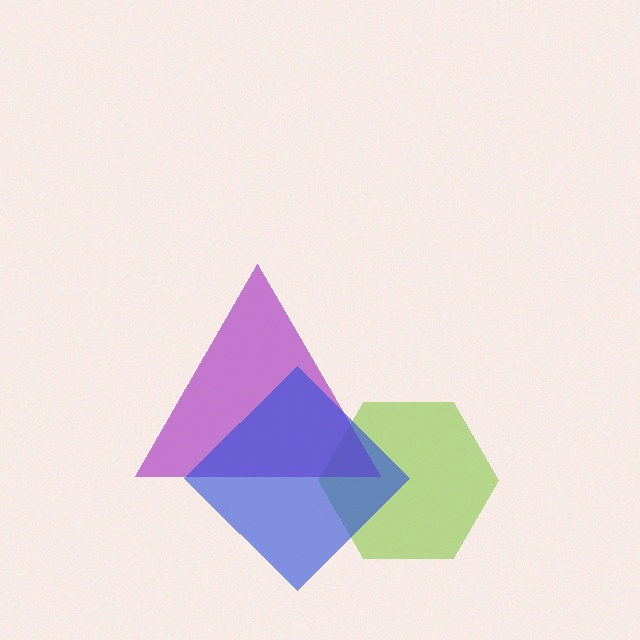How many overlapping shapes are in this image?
There are 3 overlapping shapes in the image.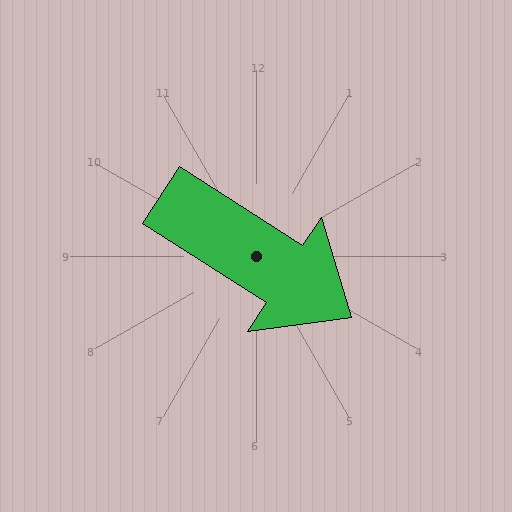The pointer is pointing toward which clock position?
Roughly 4 o'clock.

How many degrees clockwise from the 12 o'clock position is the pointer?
Approximately 123 degrees.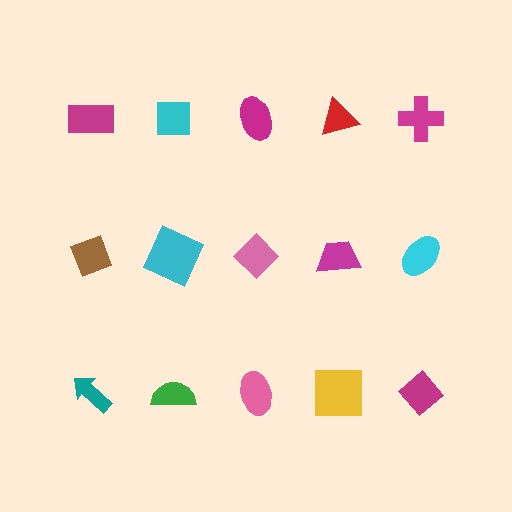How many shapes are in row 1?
5 shapes.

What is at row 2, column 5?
A cyan ellipse.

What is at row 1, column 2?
A cyan square.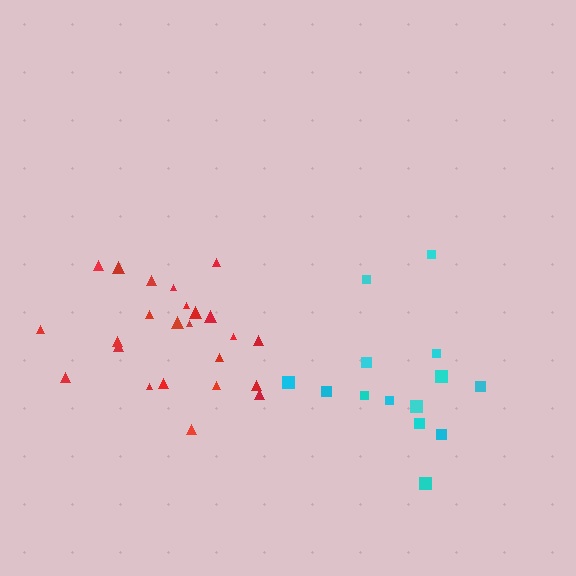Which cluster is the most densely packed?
Red.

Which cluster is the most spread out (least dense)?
Cyan.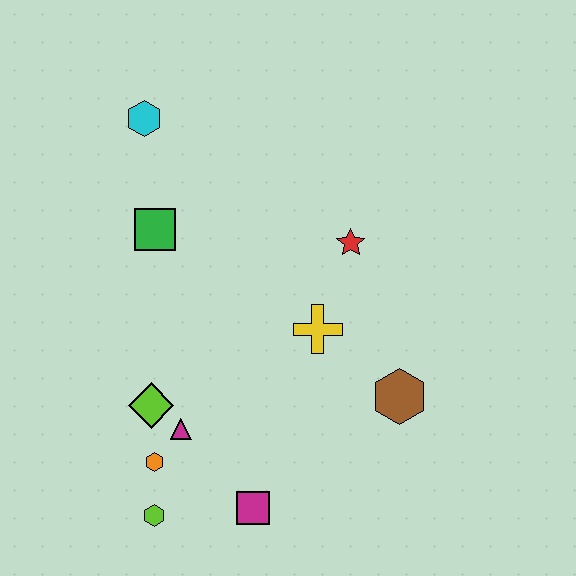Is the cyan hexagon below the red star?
No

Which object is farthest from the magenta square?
The cyan hexagon is farthest from the magenta square.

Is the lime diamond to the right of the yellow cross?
No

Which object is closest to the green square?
The cyan hexagon is closest to the green square.